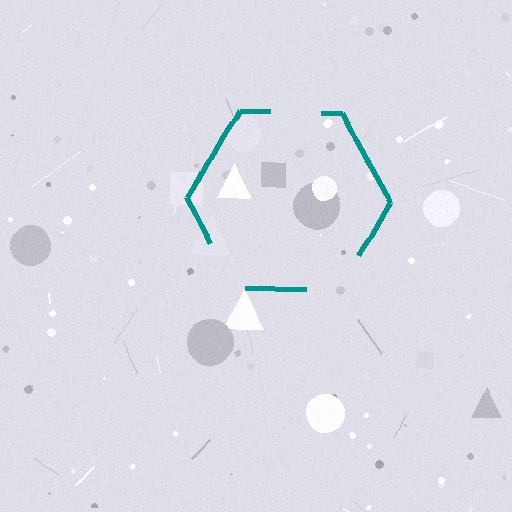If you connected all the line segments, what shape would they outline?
They would outline a hexagon.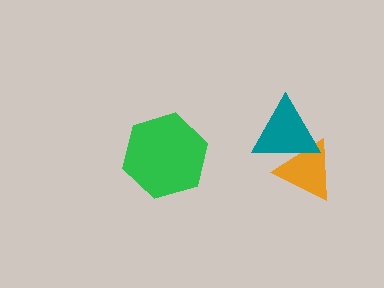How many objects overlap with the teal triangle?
1 object overlaps with the teal triangle.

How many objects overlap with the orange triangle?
1 object overlaps with the orange triangle.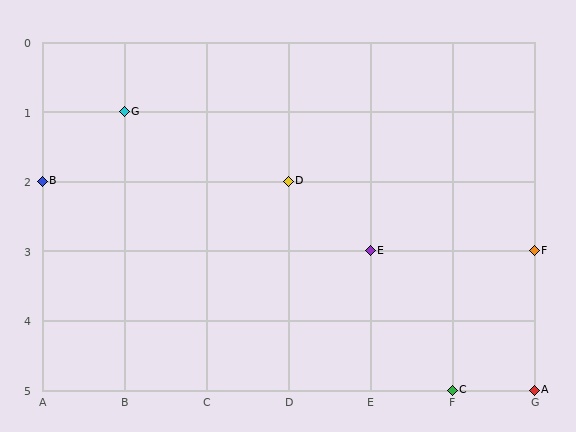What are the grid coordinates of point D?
Point D is at grid coordinates (D, 2).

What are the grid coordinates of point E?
Point E is at grid coordinates (E, 3).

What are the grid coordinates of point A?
Point A is at grid coordinates (G, 5).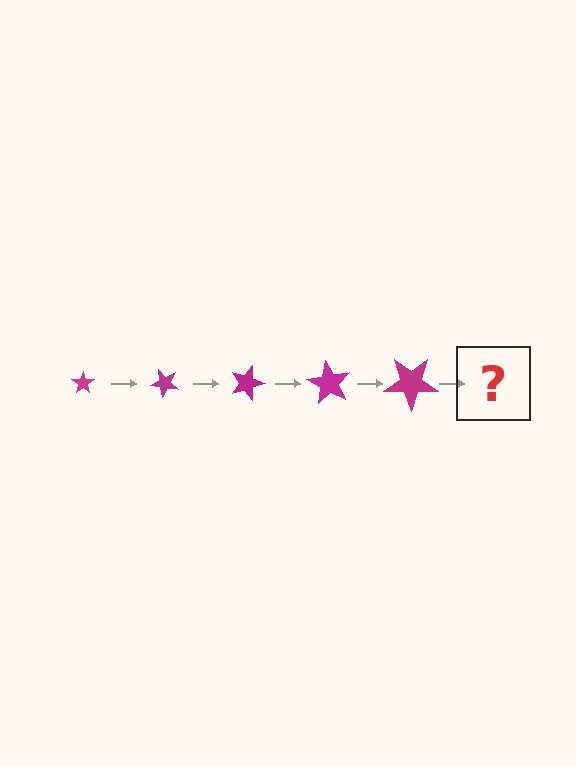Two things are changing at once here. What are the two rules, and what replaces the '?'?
The two rules are that the star grows larger each step and it rotates 45 degrees each step. The '?' should be a star, larger than the previous one and rotated 225 degrees from the start.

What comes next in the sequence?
The next element should be a star, larger than the previous one and rotated 225 degrees from the start.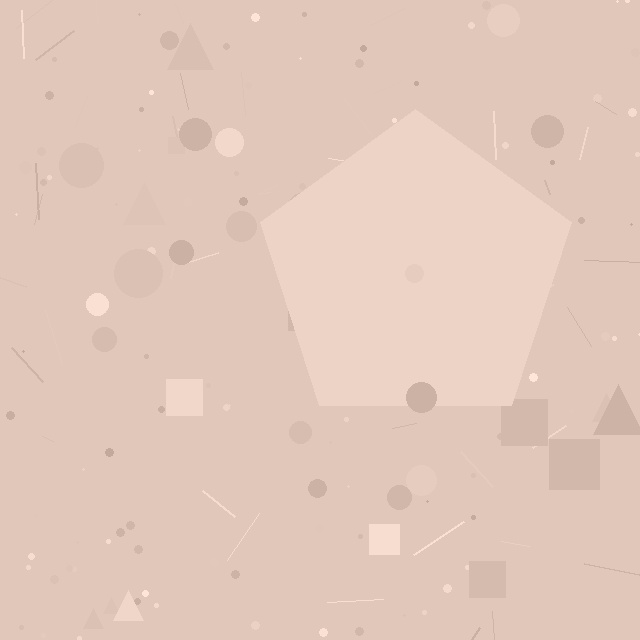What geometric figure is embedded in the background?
A pentagon is embedded in the background.